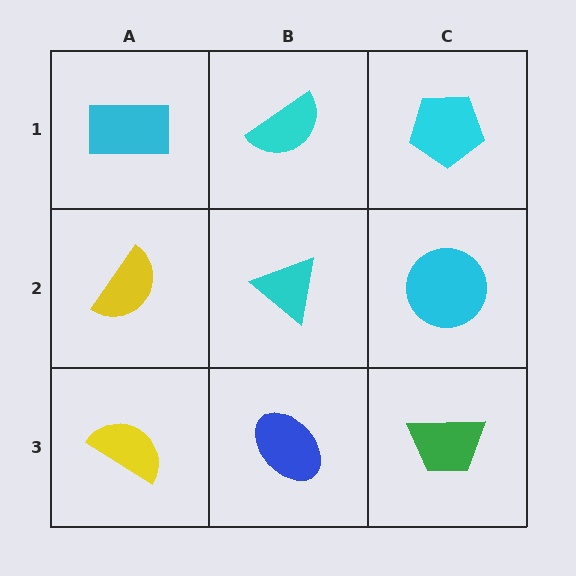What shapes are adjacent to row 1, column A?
A yellow semicircle (row 2, column A), a cyan semicircle (row 1, column B).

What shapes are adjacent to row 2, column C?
A cyan pentagon (row 1, column C), a green trapezoid (row 3, column C), a cyan triangle (row 2, column B).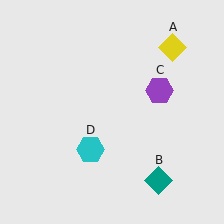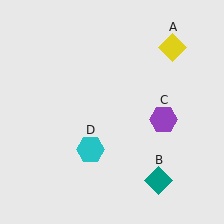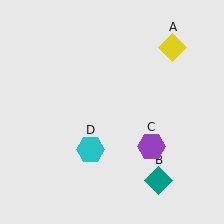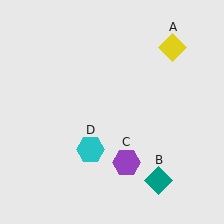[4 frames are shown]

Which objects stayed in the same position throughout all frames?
Yellow diamond (object A) and teal diamond (object B) and cyan hexagon (object D) remained stationary.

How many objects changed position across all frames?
1 object changed position: purple hexagon (object C).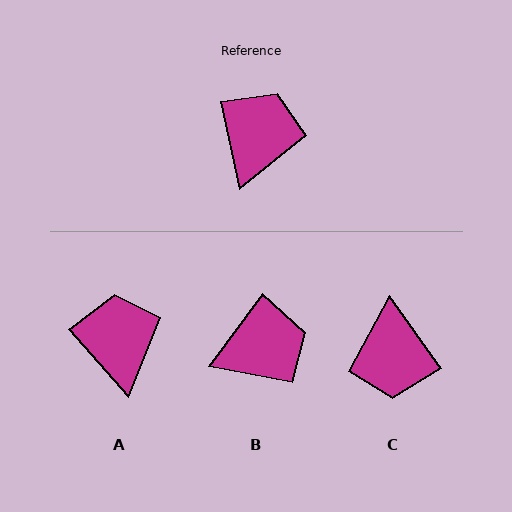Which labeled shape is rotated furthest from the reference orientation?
C, about 157 degrees away.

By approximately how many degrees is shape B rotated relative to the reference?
Approximately 50 degrees clockwise.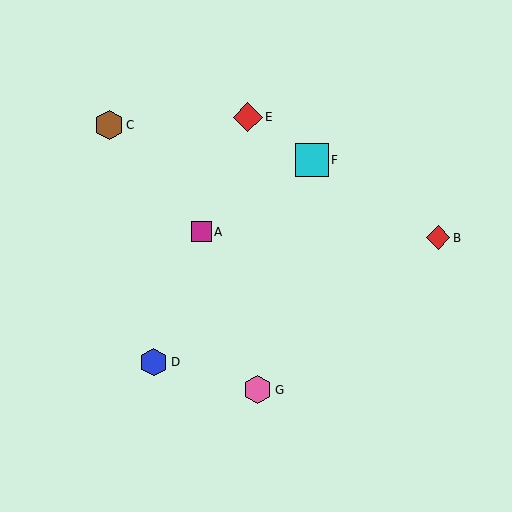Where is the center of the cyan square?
The center of the cyan square is at (312, 160).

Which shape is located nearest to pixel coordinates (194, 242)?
The magenta square (labeled A) at (201, 232) is nearest to that location.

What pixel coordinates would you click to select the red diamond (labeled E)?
Click at (248, 117) to select the red diamond E.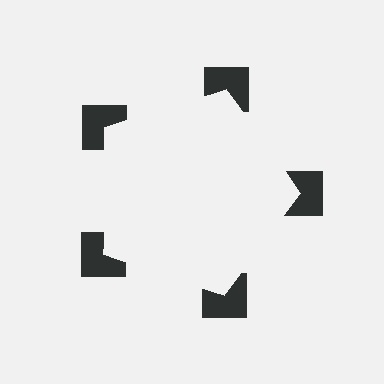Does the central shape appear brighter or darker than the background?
It typically appears slightly brighter than the background, even though no actual brightness change is drawn.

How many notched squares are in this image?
There are 5 — one at each vertex of the illusory pentagon.